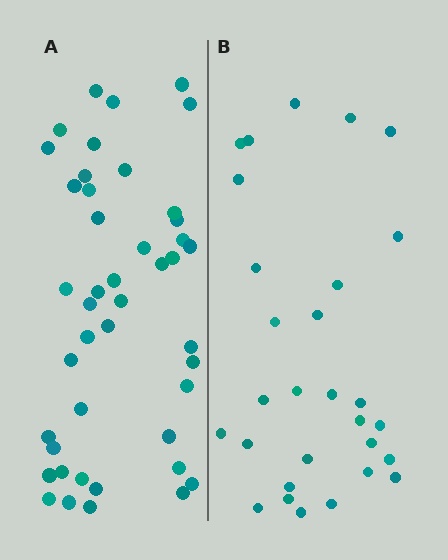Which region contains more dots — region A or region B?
Region A (the left region) has more dots.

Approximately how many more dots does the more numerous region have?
Region A has approximately 15 more dots than region B.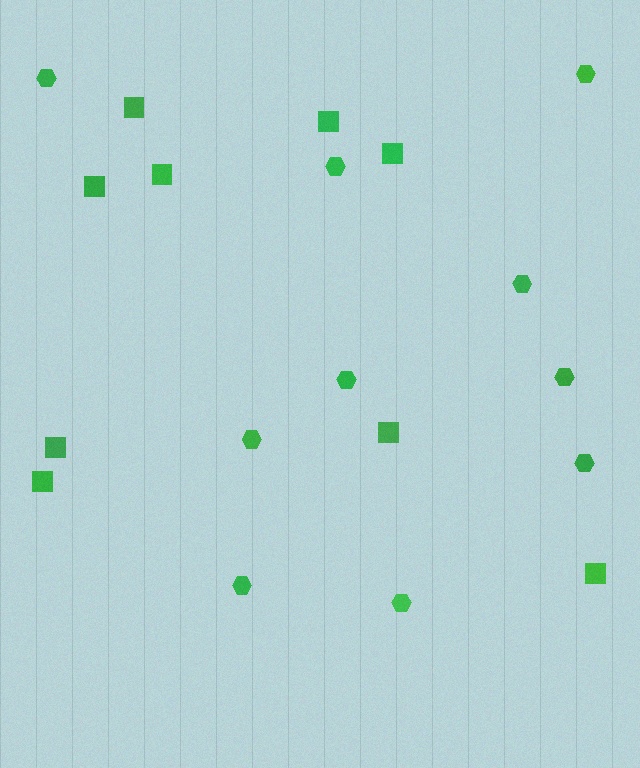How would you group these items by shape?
There are 2 groups: one group of squares (9) and one group of hexagons (10).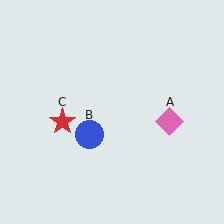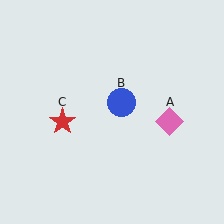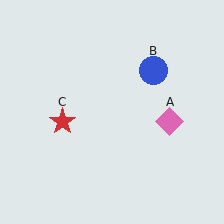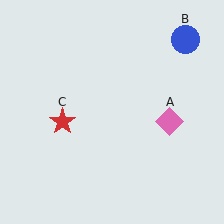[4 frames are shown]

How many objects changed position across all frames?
1 object changed position: blue circle (object B).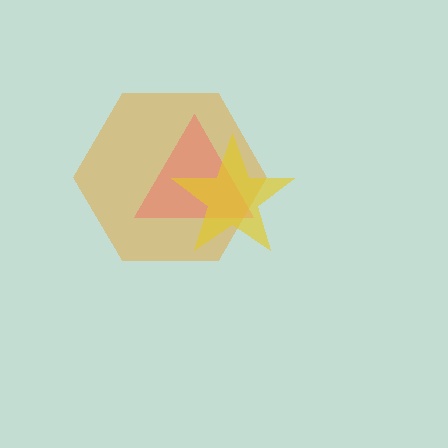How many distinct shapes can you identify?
There are 3 distinct shapes: a pink triangle, an orange hexagon, a yellow star.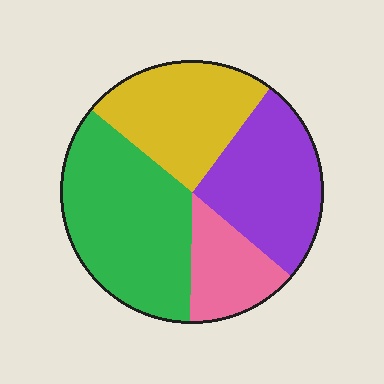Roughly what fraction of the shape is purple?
Purple covers around 25% of the shape.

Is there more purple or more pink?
Purple.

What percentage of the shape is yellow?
Yellow covers around 25% of the shape.